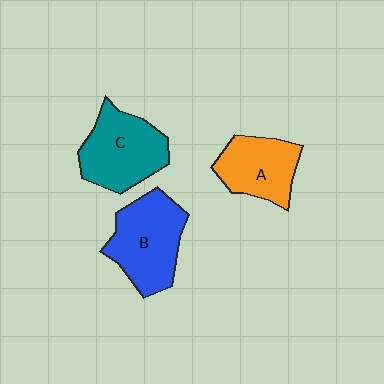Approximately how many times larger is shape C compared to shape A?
Approximately 1.2 times.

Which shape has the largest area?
Shape B (blue).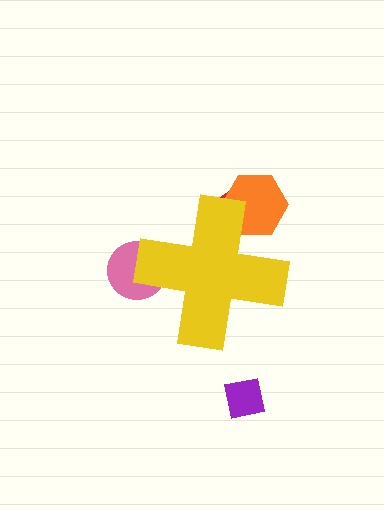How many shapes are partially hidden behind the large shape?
3 shapes are partially hidden.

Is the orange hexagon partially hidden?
Yes, the orange hexagon is partially hidden behind the yellow cross.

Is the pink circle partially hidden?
Yes, the pink circle is partially hidden behind the yellow cross.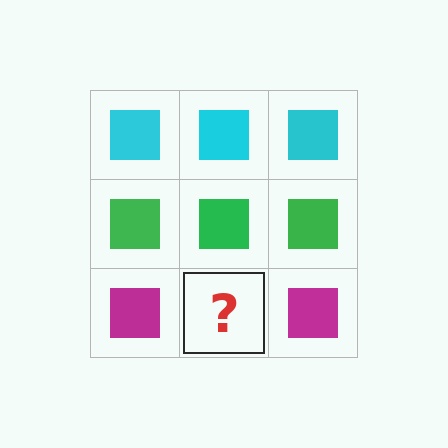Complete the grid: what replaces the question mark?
The question mark should be replaced with a magenta square.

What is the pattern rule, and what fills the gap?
The rule is that each row has a consistent color. The gap should be filled with a magenta square.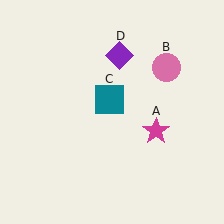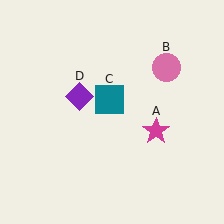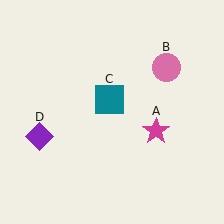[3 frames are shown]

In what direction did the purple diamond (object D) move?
The purple diamond (object D) moved down and to the left.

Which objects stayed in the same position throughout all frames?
Magenta star (object A) and pink circle (object B) and teal square (object C) remained stationary.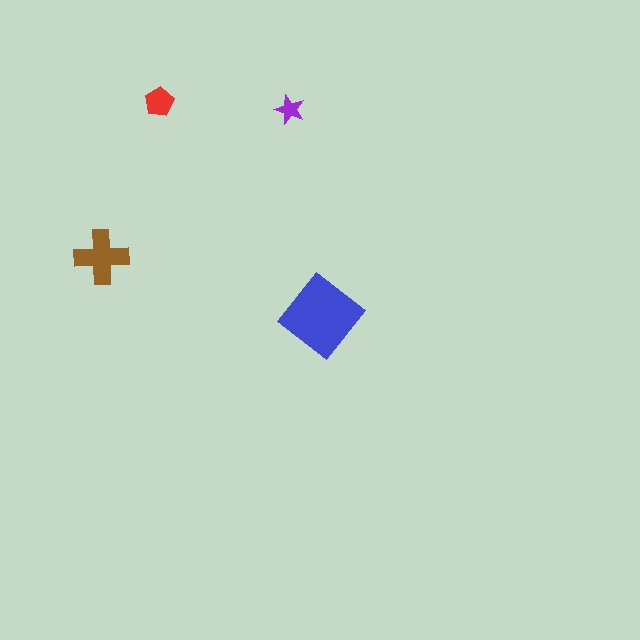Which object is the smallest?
The purple star.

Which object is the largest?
The blue diamond.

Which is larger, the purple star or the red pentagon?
The red pentagon.